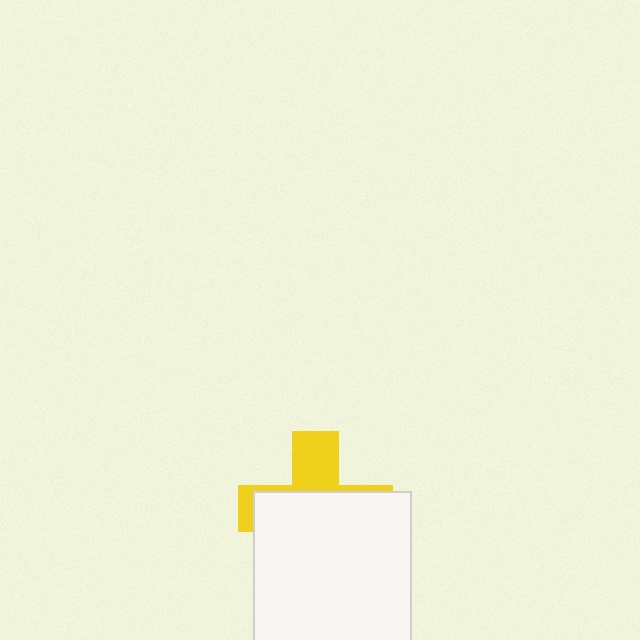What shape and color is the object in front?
The object in front is a white rectangle.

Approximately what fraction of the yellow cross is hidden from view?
Roughly 66% of the yellow cross is hidden behind the white rectangle.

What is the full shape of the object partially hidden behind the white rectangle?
The partially hidden object is a yellow cross.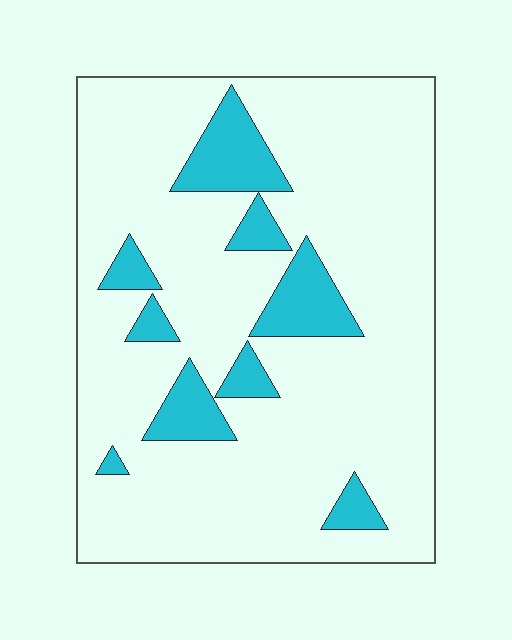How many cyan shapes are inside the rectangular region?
9.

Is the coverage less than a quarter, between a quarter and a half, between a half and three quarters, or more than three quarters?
Less than a quarter.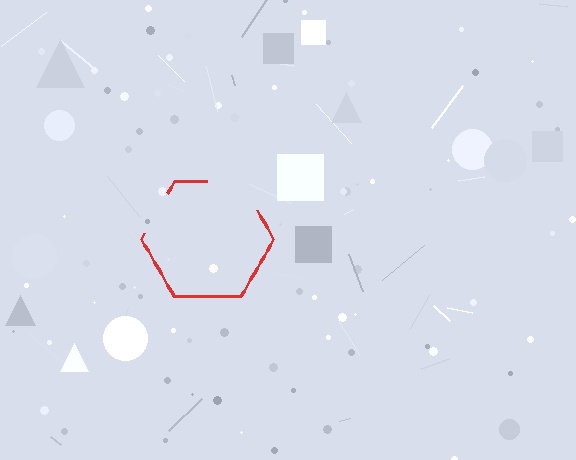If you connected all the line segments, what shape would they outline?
They would outline a hexagon.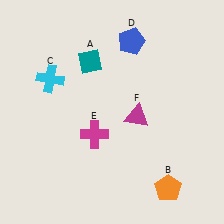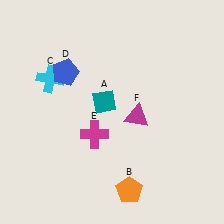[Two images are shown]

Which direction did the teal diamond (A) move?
The teal diamond (A) moved down.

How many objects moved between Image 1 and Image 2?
3 objects moved between the two images.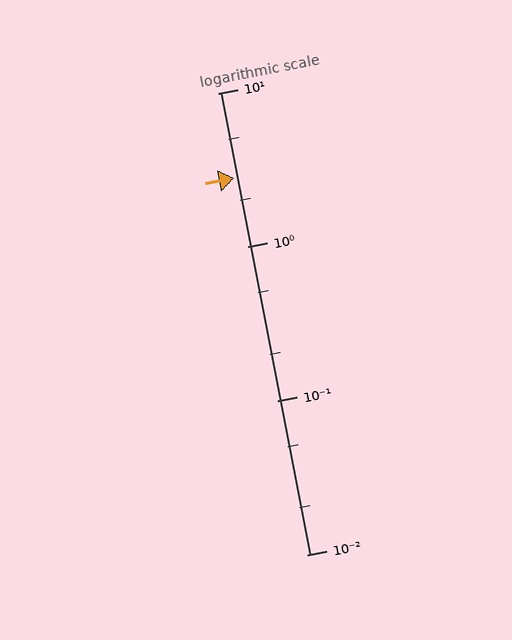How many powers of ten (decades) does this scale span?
The scale spans 3 decades, from 0.01 to 10.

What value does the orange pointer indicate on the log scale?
The pointer indicates approximately 2.8.